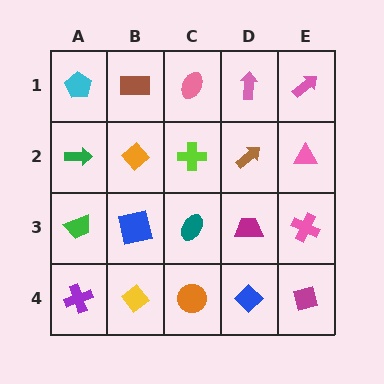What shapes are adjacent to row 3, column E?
A pink triangle (row 2, column E), a magenta square (row 4, column E), a magenta trapezoid (row 3, column D).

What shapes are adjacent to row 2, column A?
A cyan pentagon (row 1, column A), a green trapezoid (row 3, column A), an orange diamond (row 2, column B).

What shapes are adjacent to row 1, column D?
A brown arrow (row 2, column D), a pink ellipse (row 1, column C), a pink arrow (row 1, column E).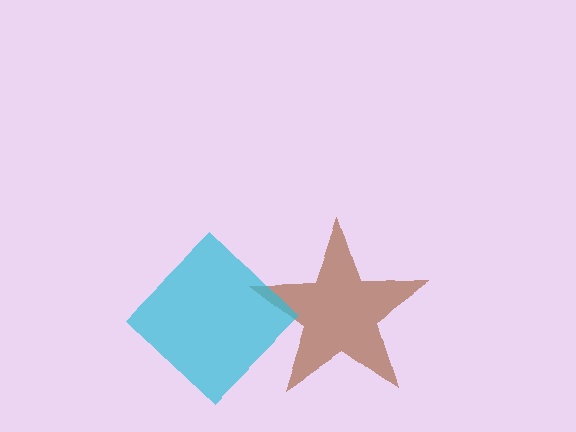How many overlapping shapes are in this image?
There are 2 overlapping shapes in the image.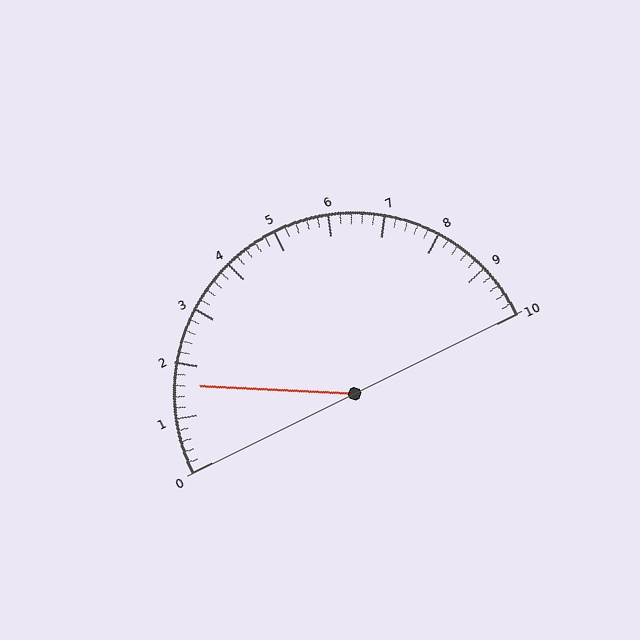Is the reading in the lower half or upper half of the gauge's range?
The reading is in the lower half of the range (0 to 10).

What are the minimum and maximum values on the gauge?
The gauge ranges from 0 to 10.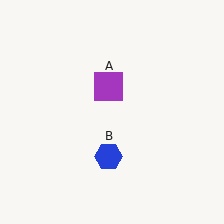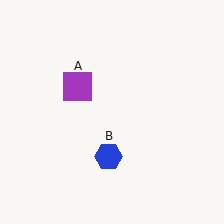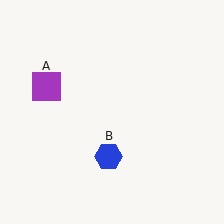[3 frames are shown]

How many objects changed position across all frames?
1 object changed position: purple square (object A).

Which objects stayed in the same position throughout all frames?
Blue hexagon (object B) remained stationary.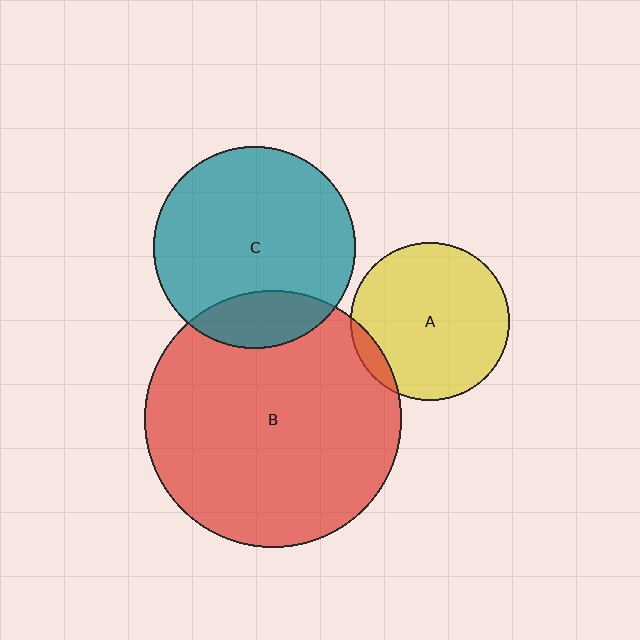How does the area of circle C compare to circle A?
Approximately 1.6 times.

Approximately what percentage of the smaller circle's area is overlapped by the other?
Approximately 5%.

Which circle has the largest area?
Circle B (red).